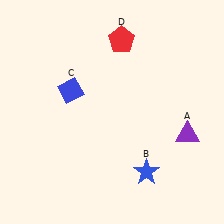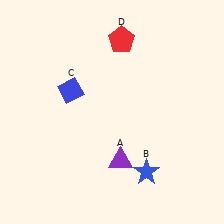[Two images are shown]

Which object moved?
The purple triangle (A) moved left.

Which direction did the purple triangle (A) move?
The purple triangle (A) moved left.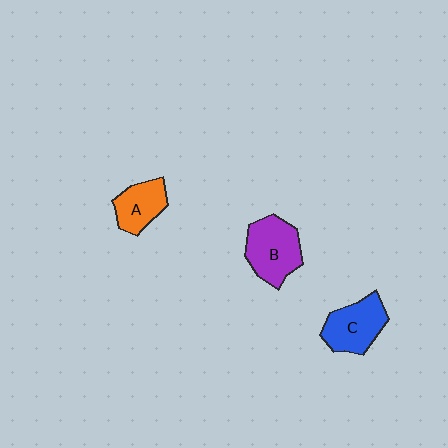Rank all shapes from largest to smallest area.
From largest to smallest: B (purple), C (blue), A (orange).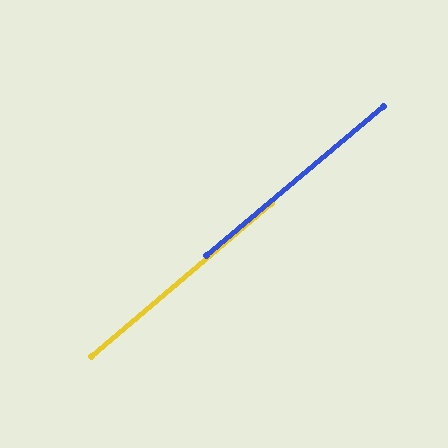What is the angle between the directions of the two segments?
Approximately 0 degrees.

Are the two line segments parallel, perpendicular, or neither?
Parallel — their directions differ by only 0.1°.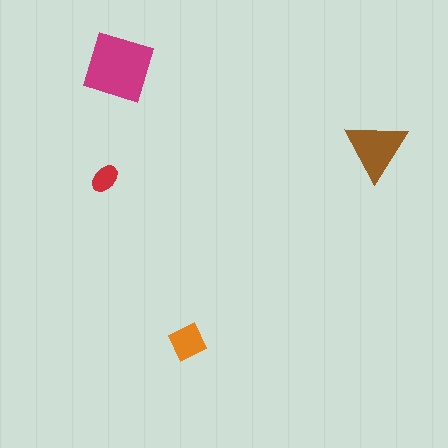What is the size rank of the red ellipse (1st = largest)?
4th.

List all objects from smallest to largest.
The red ellipse, the orange square, the brown triangle, the magenta diamond.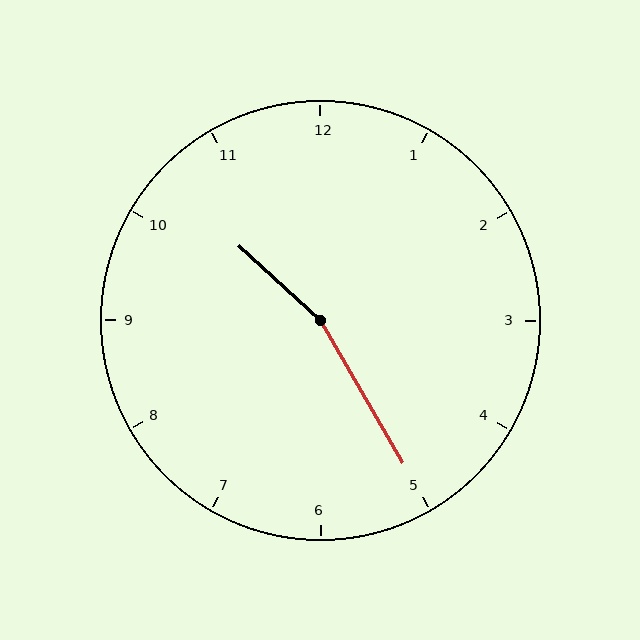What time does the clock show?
10:25.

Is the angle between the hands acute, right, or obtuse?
It is obtuse.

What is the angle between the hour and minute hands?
Approximately 162 degrees.